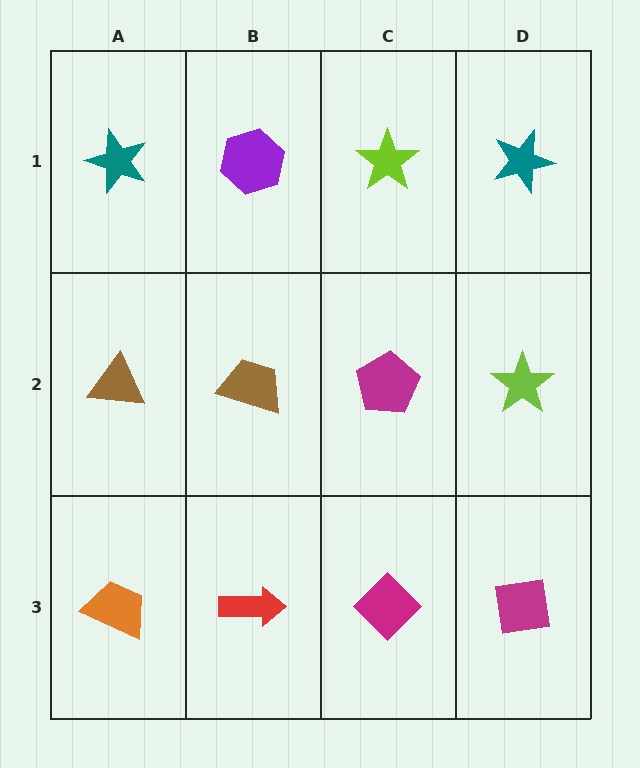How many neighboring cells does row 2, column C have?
4.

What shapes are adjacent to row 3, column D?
A lime star (row 2, column D), a magenta diamond (row 3, column C).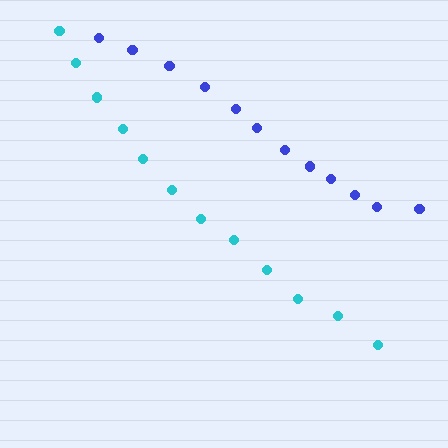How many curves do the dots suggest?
There are 2 distinct paths.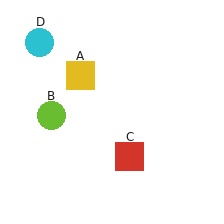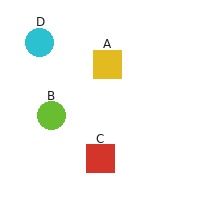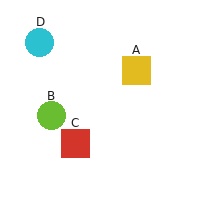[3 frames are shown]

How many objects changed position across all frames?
2 objects changed position: yellow square (object A), red square (object C).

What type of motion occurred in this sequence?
The yellow square (object A), red square (object C) rotated clockwise around the center of the scene.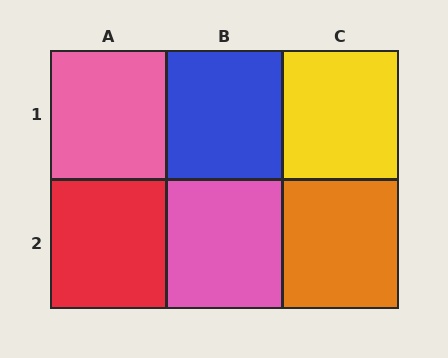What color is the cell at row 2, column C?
Orange.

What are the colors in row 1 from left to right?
Pink, blue, yellow.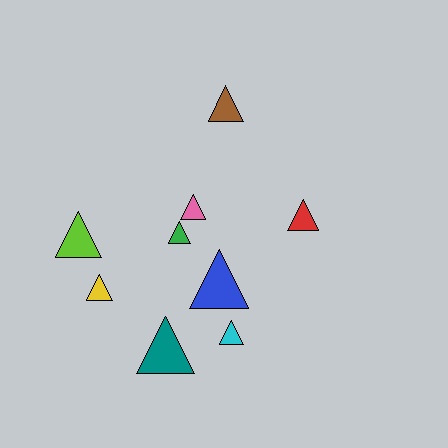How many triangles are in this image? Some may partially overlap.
There are 9 triangles.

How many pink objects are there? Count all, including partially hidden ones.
There is 1 pink object.